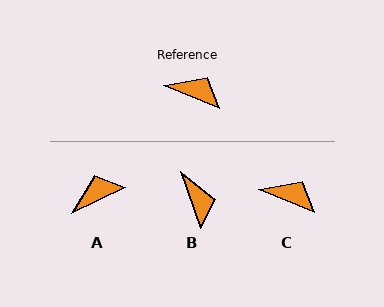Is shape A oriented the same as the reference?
No, it is off by about 47 degrees.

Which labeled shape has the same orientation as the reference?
C.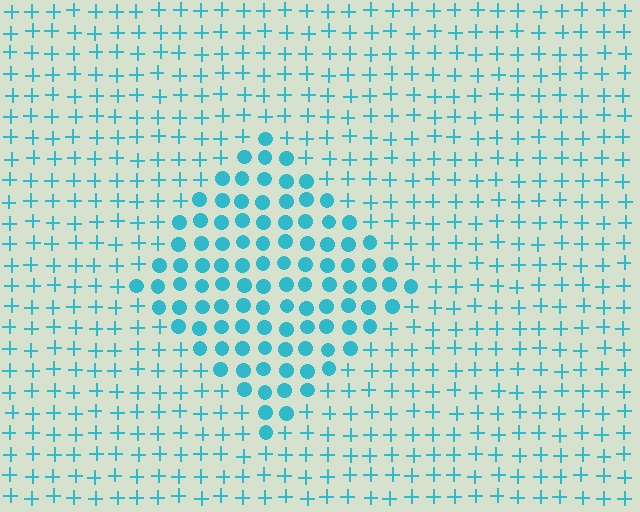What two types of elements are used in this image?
The image uses circles inside the diamond region and plus signs outside it.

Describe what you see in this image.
The image is filled with small cyan elements arranged in a uniform grid. A diamond-shaped region contains circles, while the surrounding area contains plus signs. The boundary is defined purely by the change in element shape.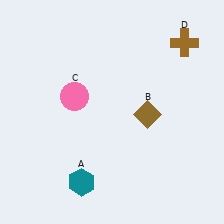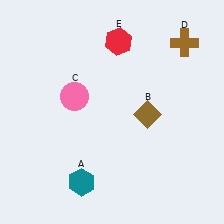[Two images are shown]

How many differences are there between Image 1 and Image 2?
There is 1 difference between the two images.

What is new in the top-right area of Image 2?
A red hexagon (E) was added in the top-right area of Image 2.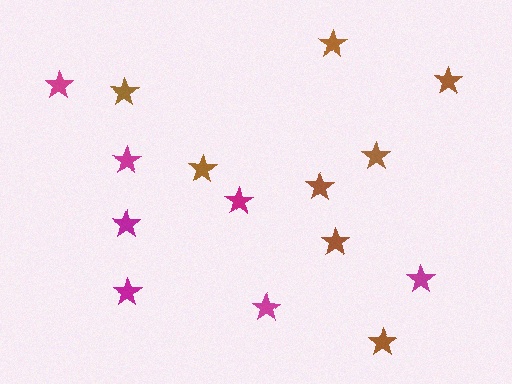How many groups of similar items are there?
There are 2 groups: one group of magenta stars (7) and one group of brown stars (8).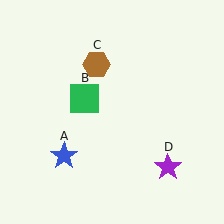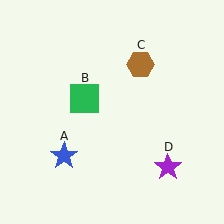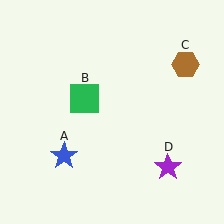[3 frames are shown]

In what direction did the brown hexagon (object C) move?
The brown hexagon (object C) moved right.